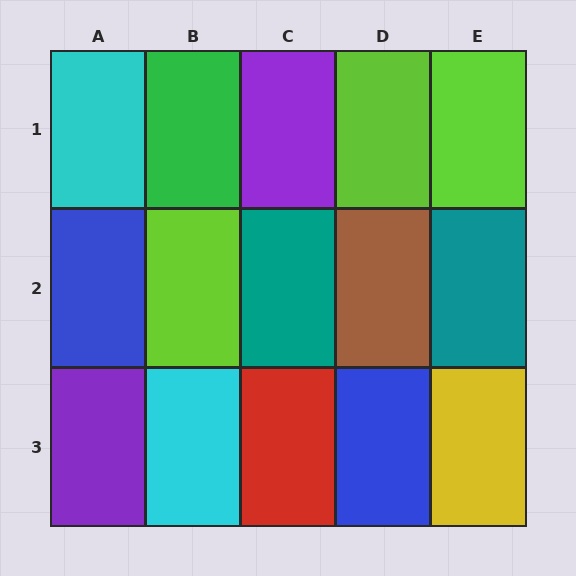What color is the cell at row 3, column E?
Yellow.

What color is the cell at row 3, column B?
Cyan.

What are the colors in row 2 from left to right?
Blue, lime, teal, brown, teal.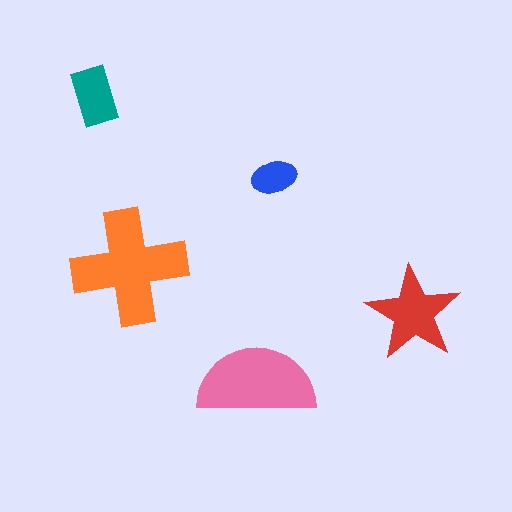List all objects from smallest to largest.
The blue ellipse, the teal rectangle, the red star, the pink semicircle, the orange cross.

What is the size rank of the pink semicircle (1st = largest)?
2nd.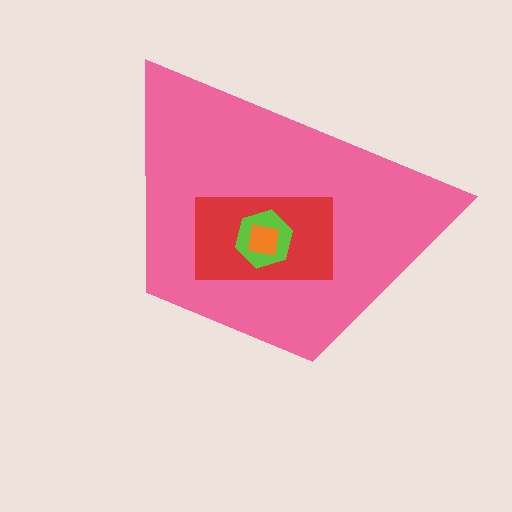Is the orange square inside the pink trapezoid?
Yes.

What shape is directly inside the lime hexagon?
The orange square.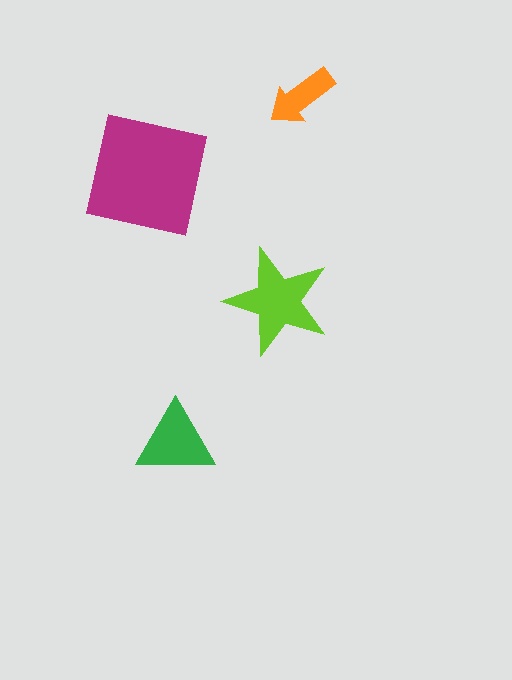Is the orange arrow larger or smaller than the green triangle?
Smaller.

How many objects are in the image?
There are 4 objects in the image.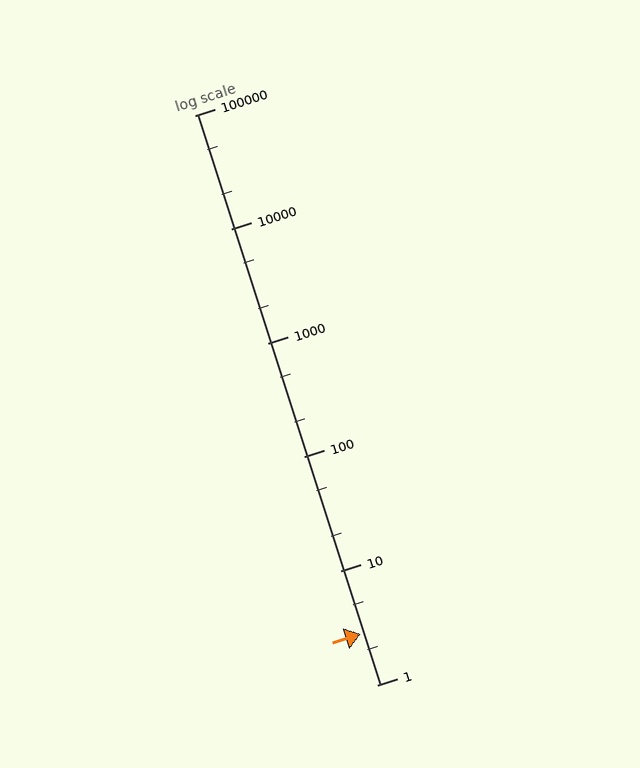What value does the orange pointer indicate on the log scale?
The pointer indicates approximately 2.8.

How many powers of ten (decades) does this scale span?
The scale spans 5 decades, from 1 to 100000.